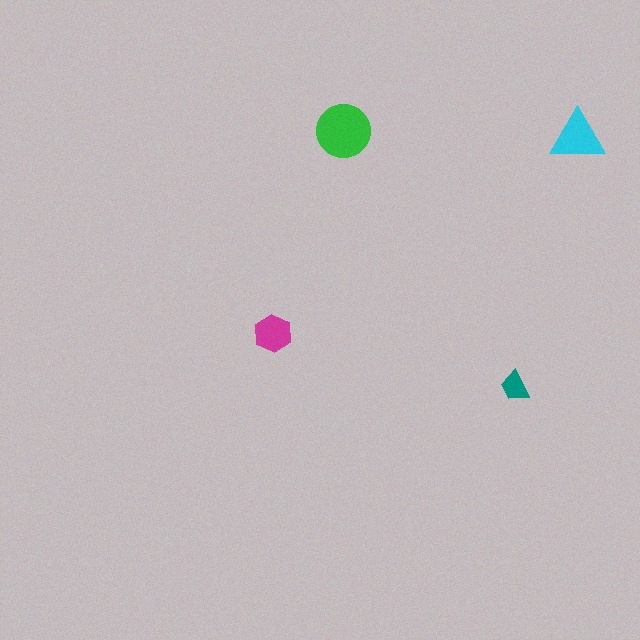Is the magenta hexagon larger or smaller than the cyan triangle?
Smaller.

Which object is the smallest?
The teal trapezoid.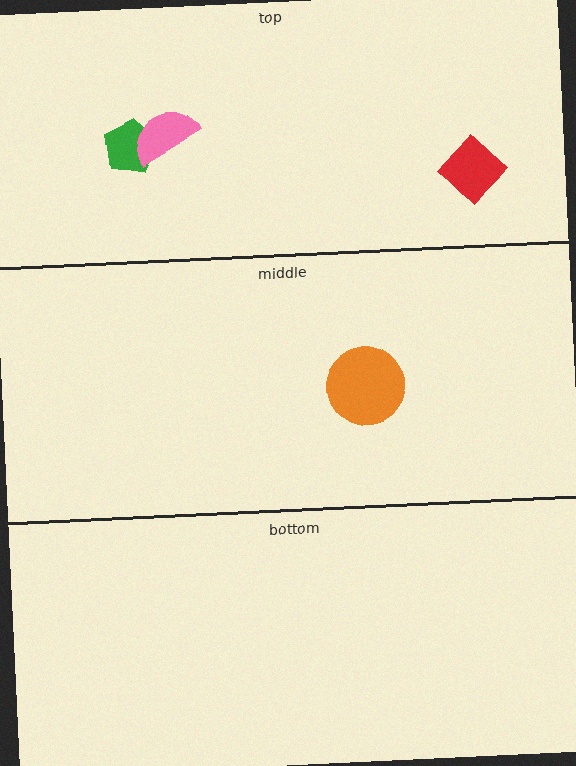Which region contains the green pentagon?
The top region.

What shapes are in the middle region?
The orange circle.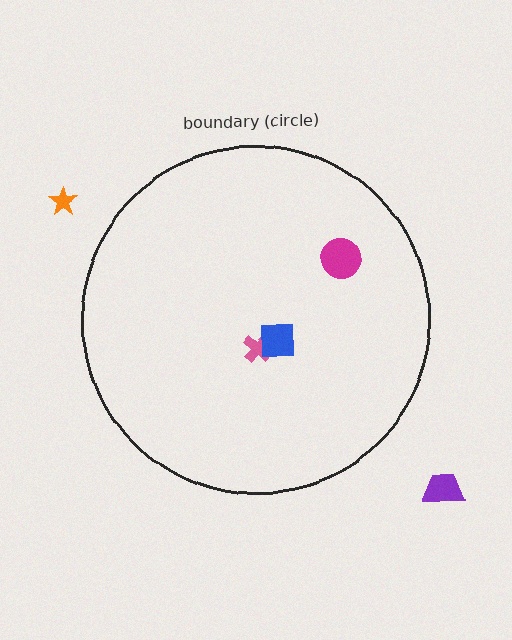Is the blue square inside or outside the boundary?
Inside.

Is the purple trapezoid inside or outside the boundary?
Outside.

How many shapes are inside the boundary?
3 inside, 2 outside.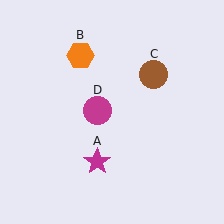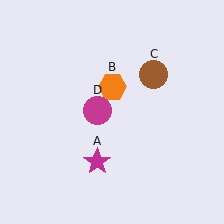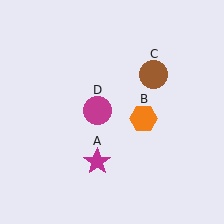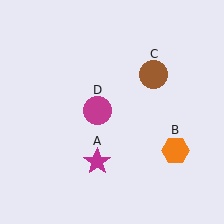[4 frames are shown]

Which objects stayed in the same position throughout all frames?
Magenta star (object A) and brown circle (object C) and magenta circle (object D) remained stationary.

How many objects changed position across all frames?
1 object changed position: orange hexagon (object B).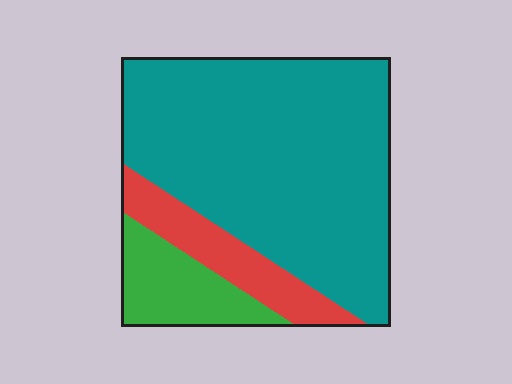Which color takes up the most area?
Teal, at roughly 70%.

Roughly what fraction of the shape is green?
Green covers 14% of the shape.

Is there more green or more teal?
Teal.